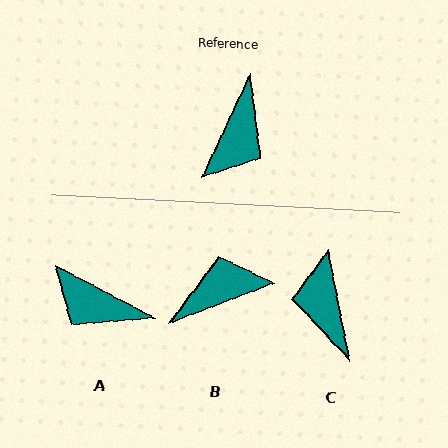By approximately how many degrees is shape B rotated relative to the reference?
Approximately 136 degrees counter-clockwise.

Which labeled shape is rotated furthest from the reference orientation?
C, about 144 degrees away.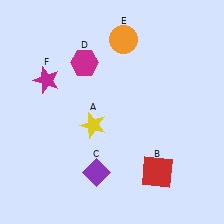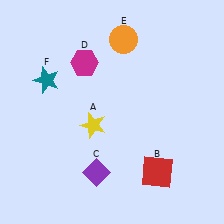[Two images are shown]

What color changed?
The star (F) changed from magenta in Image 1 to teal in Image 2.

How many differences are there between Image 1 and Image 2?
There is 1 difference between the two images.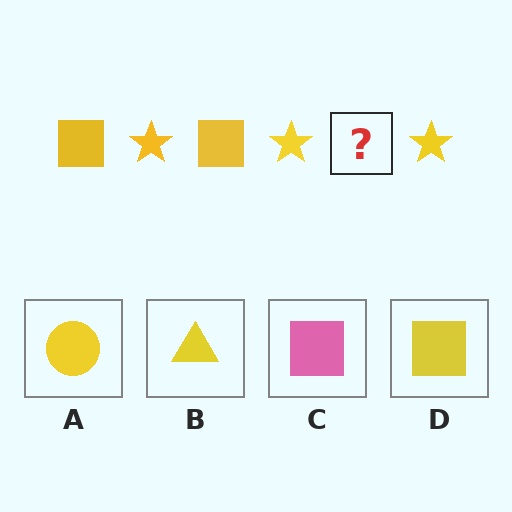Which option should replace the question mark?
Option D.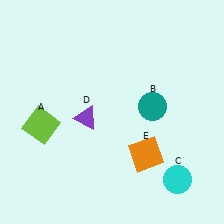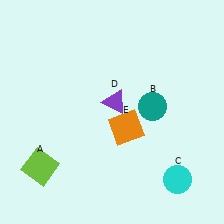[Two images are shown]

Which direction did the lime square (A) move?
The lime square (A) moved down.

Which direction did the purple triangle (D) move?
The purple triangle (D) moved right.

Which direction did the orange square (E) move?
The orange square (E) moved up.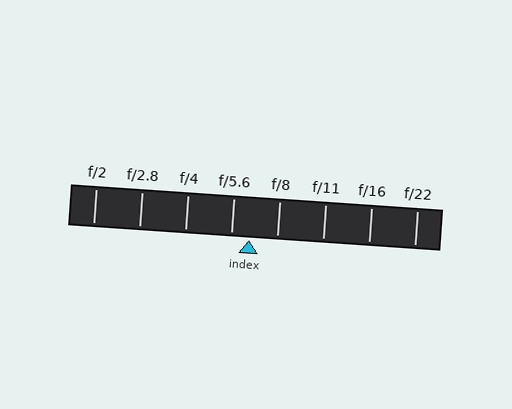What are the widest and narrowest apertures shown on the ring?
The widest aperture shown is f/2 and the narrowest is f/22.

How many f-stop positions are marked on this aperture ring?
There are 8 f-stop positions marked.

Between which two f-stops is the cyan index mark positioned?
The index mark is between f/5.6 and f/8.